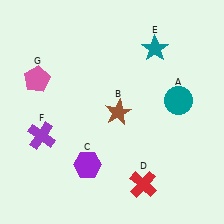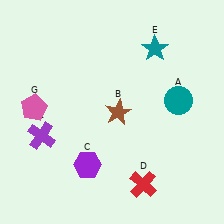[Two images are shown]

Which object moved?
The pink pentagon (G) moved down.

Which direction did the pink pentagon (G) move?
The pink pentagon (G) moved down.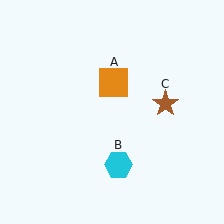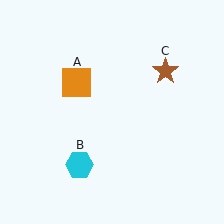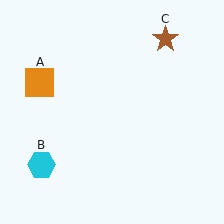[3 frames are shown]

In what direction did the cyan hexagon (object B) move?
The cyan hexagon (object B) moved left.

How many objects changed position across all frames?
3 objects changed position: orange square (object A), cyan hexagon (object B), brown star (object C).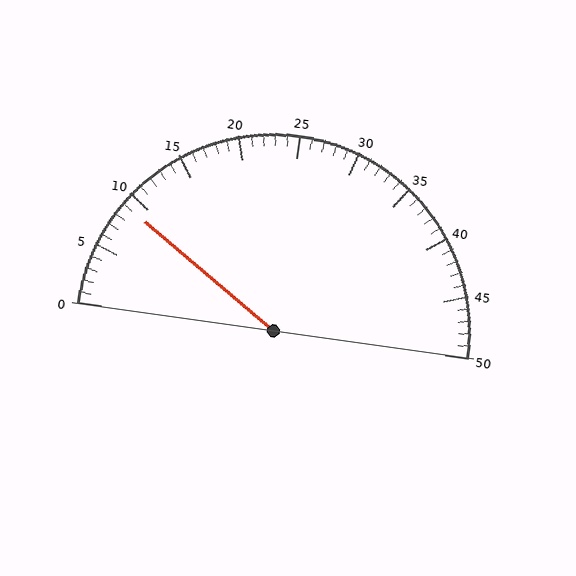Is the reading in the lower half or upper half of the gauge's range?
The reading is in the lower half of the range (0 to 50).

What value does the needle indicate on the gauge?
The needle indicates approximately 9.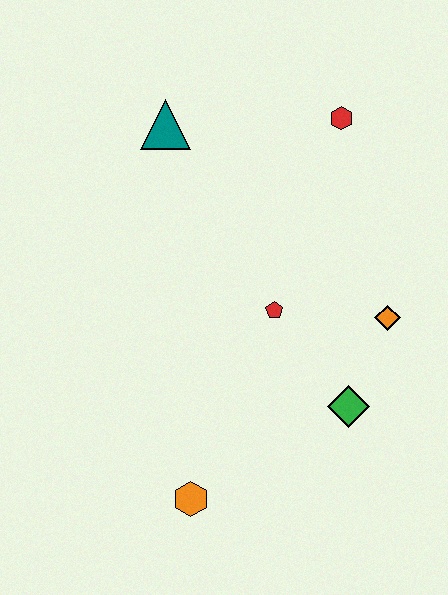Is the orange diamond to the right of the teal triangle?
Yes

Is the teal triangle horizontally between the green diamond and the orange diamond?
No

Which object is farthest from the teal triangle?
The orange hexagon is farthest from the teal triangle.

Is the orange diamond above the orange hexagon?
Yes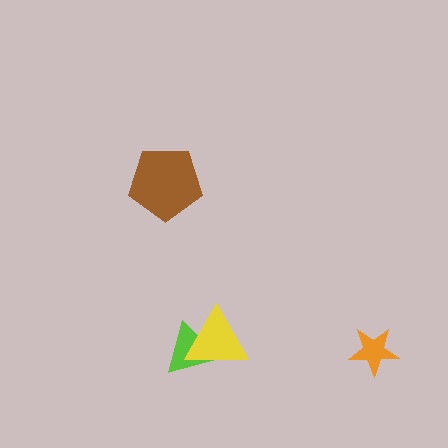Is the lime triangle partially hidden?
Yes, it is partially covered by another shape.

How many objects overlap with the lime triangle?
1 object overlaps with the lime triangle.